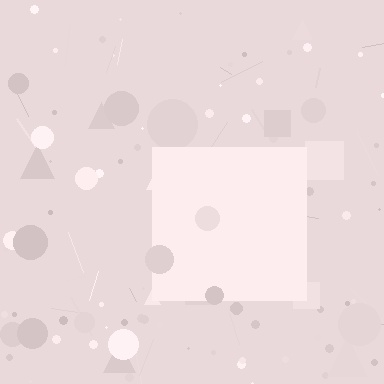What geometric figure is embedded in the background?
A square is embedded in the background.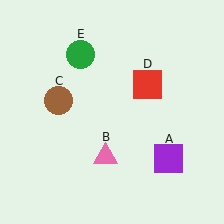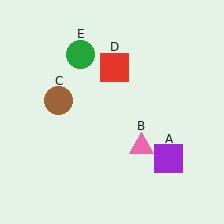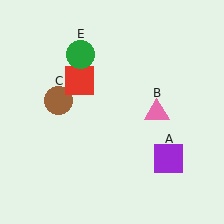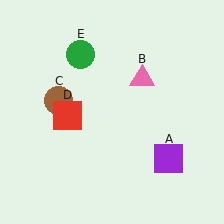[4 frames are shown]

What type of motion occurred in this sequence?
The pink triangle (object B), red square (object D) rotated counterclockwise around the center of the scene.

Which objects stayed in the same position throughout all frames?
Purple square (object A) and brown circle (object C) and green circle (object E) remained stationary.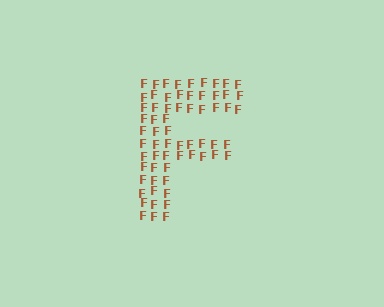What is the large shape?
The large shape is the letter F.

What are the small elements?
The small elements are letter F's.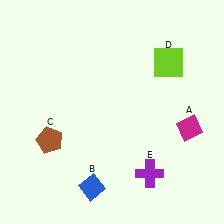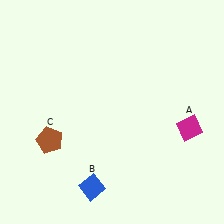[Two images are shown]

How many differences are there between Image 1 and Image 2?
There are 2 differences between the two images.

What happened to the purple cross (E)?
The purple cross (E) was removed in Image 2. It was in the bottom-right area of Image 1.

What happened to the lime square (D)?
The lime square (D) was removed in Image 2. It was in the top-right area of Image 1.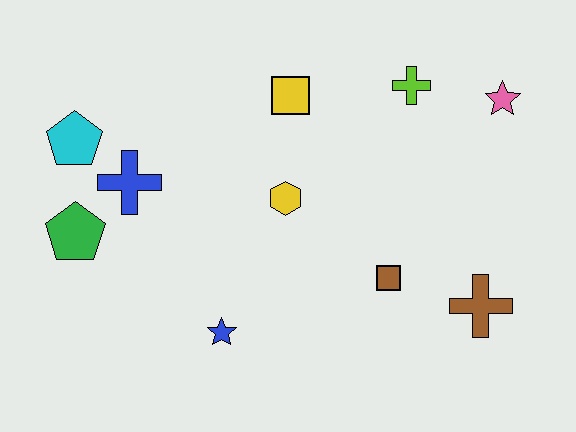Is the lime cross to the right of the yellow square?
Yes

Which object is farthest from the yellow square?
The brown cross is farthest from the yellow square.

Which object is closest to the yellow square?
The yellow hexagon is closest to the yellow square.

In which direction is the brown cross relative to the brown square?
The brown cross is to the right of the brown square.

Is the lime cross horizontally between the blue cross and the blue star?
No